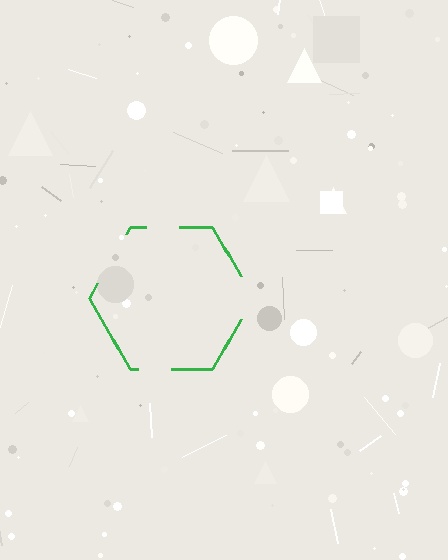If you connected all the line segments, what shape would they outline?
They would outline a hexagon.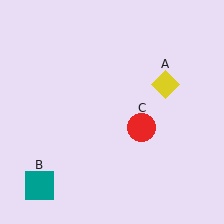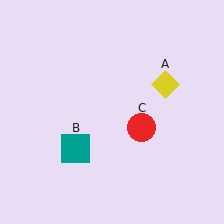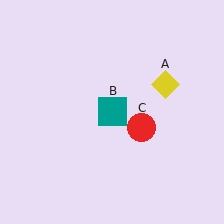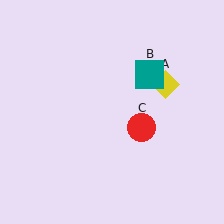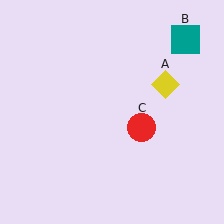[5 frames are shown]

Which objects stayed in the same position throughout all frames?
Yellow diamond (object A) and red circle (object C) remained stationary.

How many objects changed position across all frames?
1 object changed position: teal square (object B).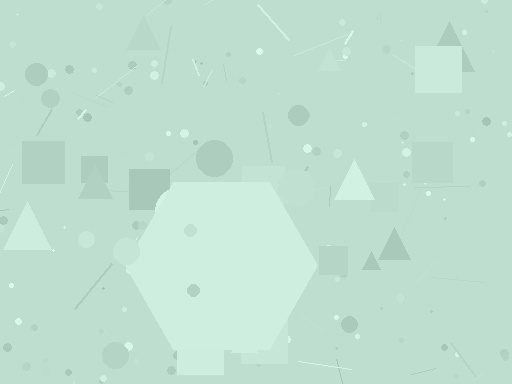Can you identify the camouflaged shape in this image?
The camouflaged shape is a hexagon.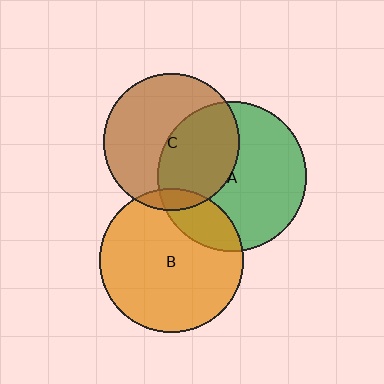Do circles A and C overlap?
Yes.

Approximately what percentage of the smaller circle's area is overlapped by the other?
Approximately 45%.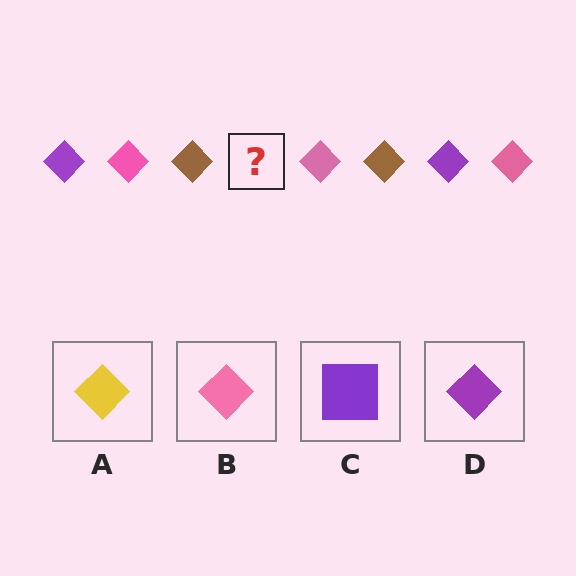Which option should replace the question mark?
Option D.